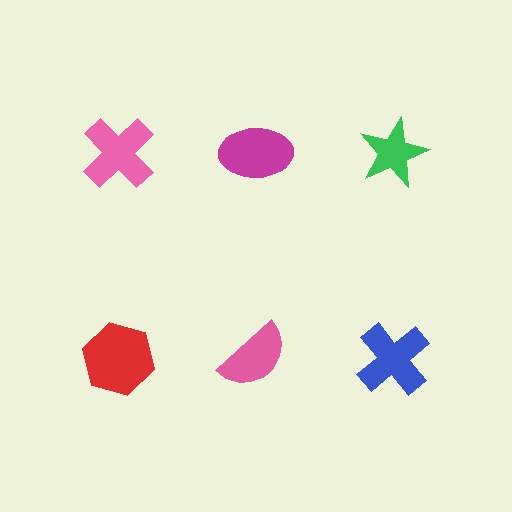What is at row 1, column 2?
A magenta ellipse.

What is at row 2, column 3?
A blue cross.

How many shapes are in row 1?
3 shapes.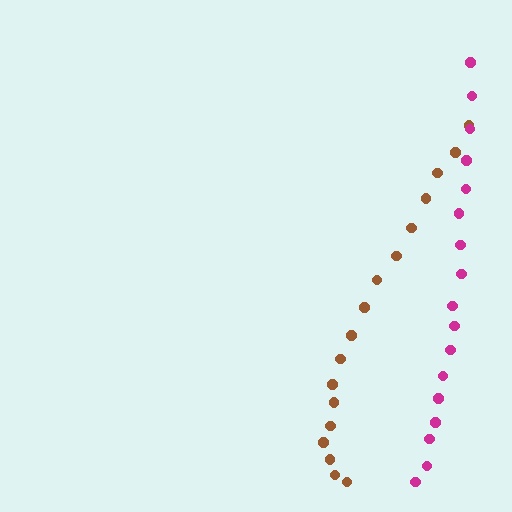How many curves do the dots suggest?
There are 2 distinct paths.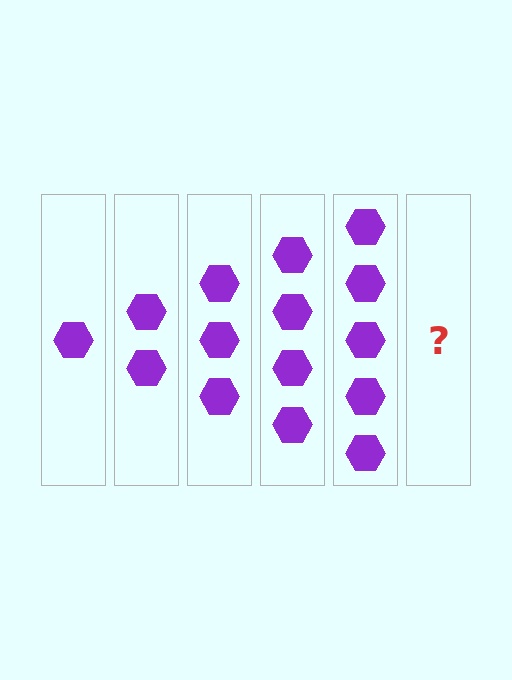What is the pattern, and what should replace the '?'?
The pattern is that each step adds one more hexagon. The '?' should be 6 hexagons.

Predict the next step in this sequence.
The next step is 6 hexagons.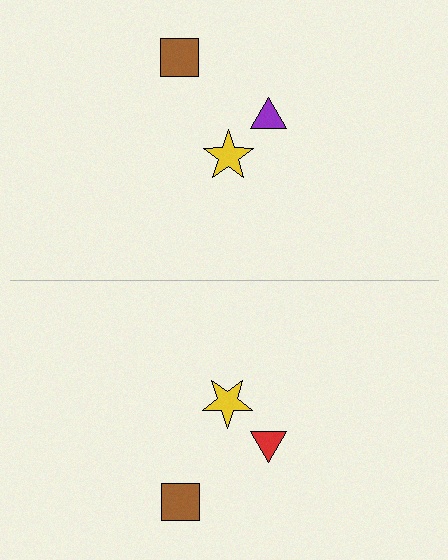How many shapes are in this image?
There are 6 shapes in this image.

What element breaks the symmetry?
The red triangle on the bottom side breaks the symmetry — its mirror counterpart is purple.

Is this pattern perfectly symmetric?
No, the pattern is not perfectly symmetric. The red triangle on the bottom side breaks the symmetry — its mirror counterpart is purple.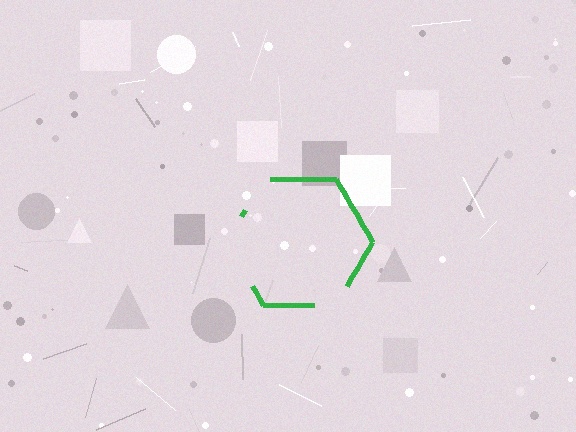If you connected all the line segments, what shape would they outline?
They would outline a hexagon.